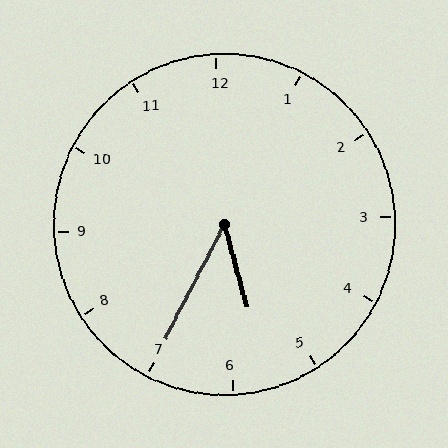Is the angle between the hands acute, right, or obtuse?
It is acute.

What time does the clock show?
5:35.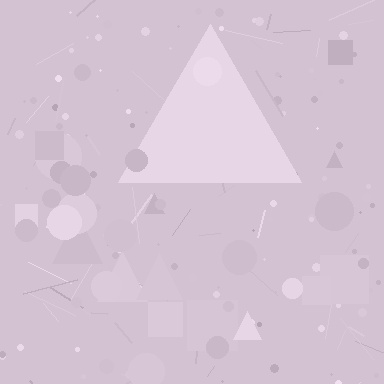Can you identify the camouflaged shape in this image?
The camouflaged shape is a triangle.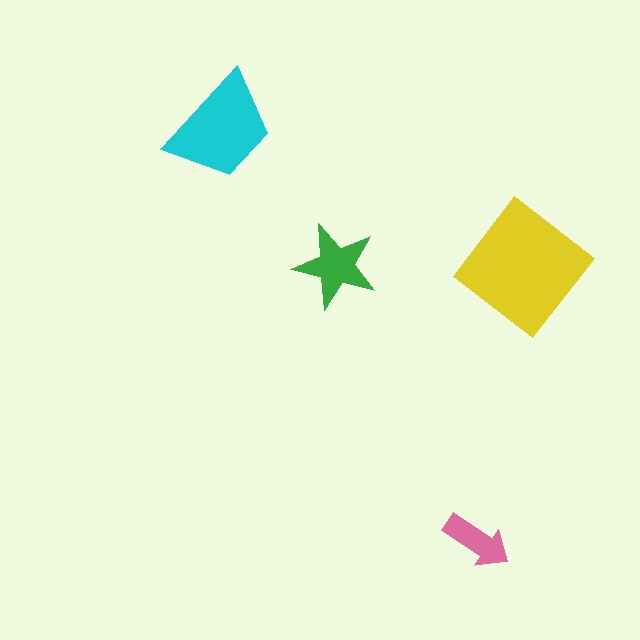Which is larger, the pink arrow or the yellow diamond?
The yellow diamond.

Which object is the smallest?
The pink arrow.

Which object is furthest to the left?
The cyan trapezoid is leftmost.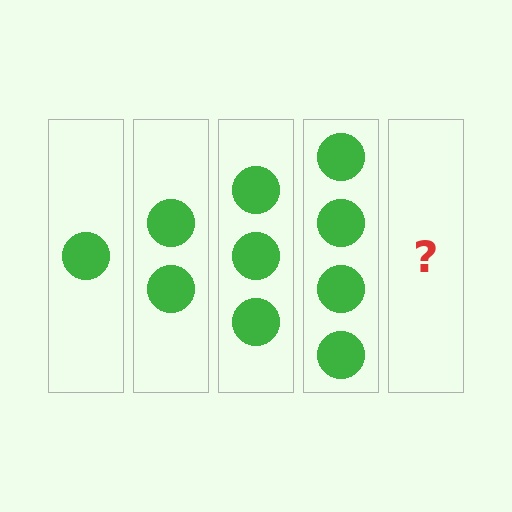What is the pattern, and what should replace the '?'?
The pattern is that each step adds one more circle. The '?' should be 5 circles.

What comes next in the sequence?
The next element should be 5 circles.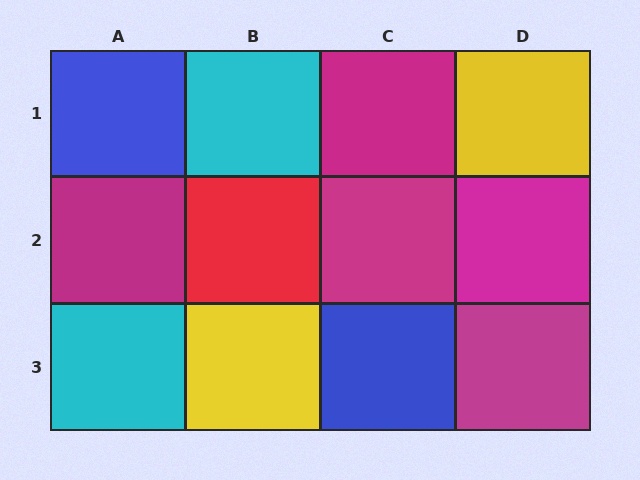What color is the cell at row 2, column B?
Red.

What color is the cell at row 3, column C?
Blue.